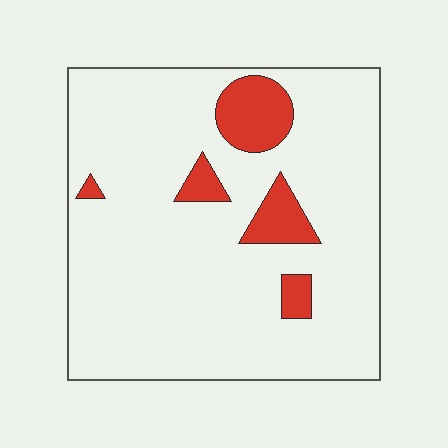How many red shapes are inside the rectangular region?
5.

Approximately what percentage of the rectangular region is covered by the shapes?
Approximately 10%.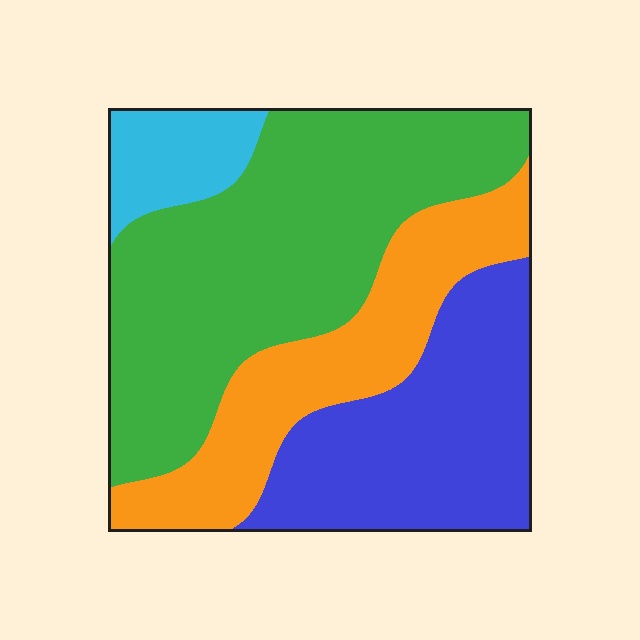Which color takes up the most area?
Green, at roughly 45%.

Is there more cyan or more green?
Green.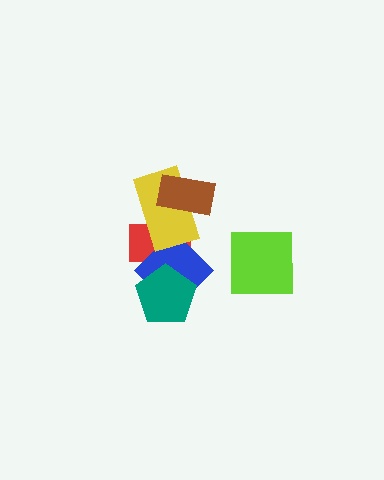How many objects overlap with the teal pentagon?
2 objects overlap with the teal pentagon.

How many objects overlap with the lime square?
0 objects overlap with the lime square.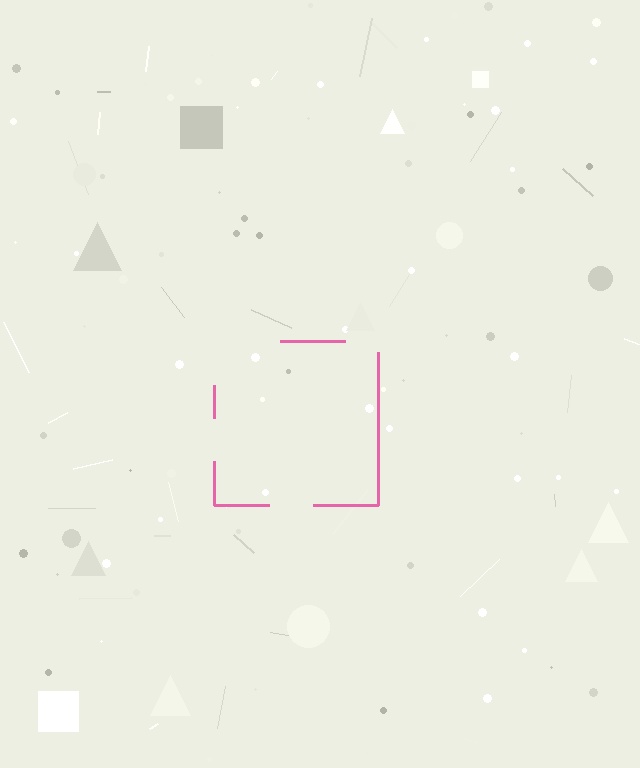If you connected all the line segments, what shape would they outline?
They would outline a square.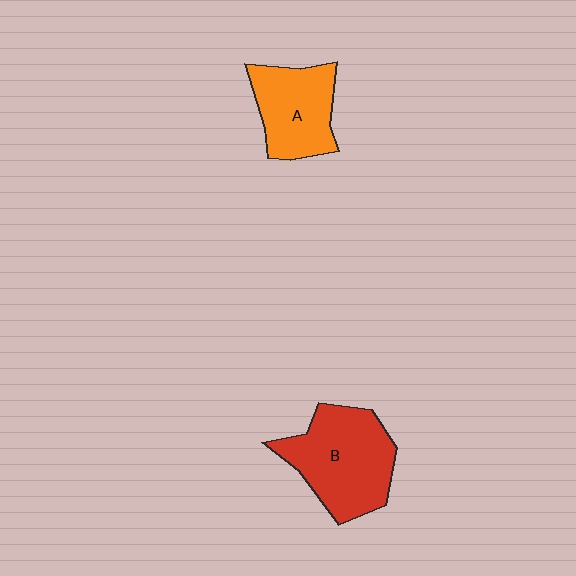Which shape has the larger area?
Shape B (red).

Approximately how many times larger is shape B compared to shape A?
Approximately 1.4 times.